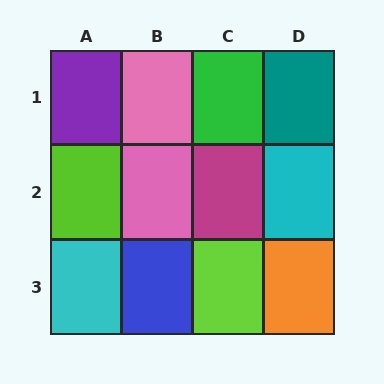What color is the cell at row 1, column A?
Purple.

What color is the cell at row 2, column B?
Pink.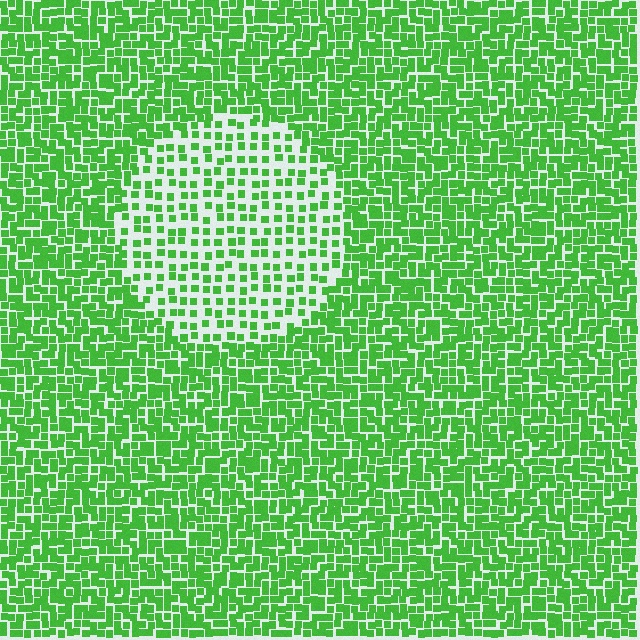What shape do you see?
I see a circle.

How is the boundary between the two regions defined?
The boundary is defined by a change in element density (approximately 2.1x ratio). All elements are the same color, size, and shape.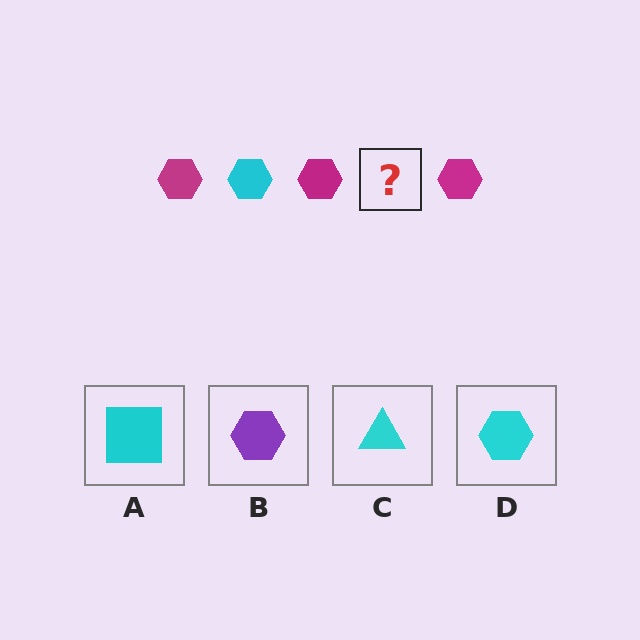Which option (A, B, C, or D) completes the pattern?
D.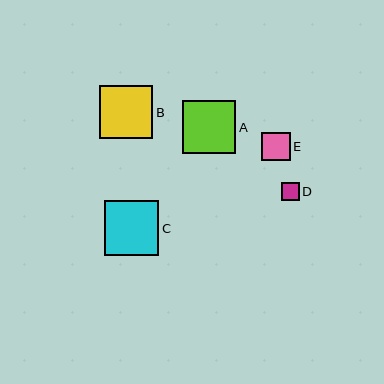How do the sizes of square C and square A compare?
Square C and square A are approximately the same size.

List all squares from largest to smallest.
From largest to smallest: C, A, B, E, D.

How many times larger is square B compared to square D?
Square B is approximately 3.0 times the size of square D.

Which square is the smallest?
Square D is the smallest with a size of approximately 18 pixels.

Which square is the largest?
Square C is the largest with a size of approximately 55 pixels.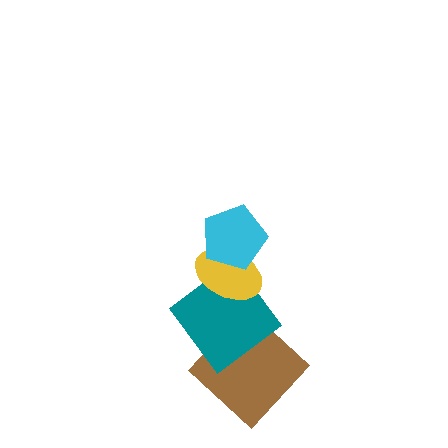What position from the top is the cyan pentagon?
The cyan pentagon is 1st from the top.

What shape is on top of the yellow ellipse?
The cyan pentagon is on top of the yellow ellipse.